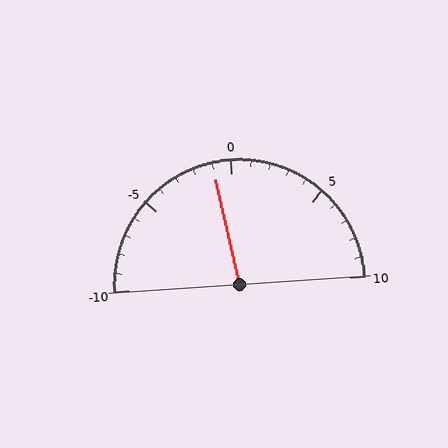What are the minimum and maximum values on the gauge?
The gauge ranges from -10 to 10.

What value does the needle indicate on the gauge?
The needle indicates approximately -1.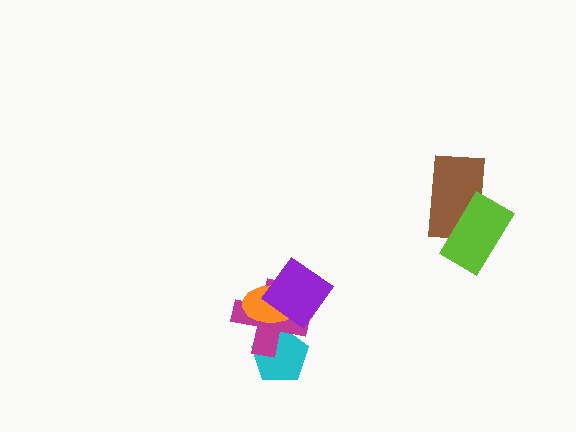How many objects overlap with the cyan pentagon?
2 objects overlap with the cyan pentagon.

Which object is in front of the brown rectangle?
The lime rectangle is in front of the brown rectangle.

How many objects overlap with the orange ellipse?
3 objects overlap with the orange ellipse.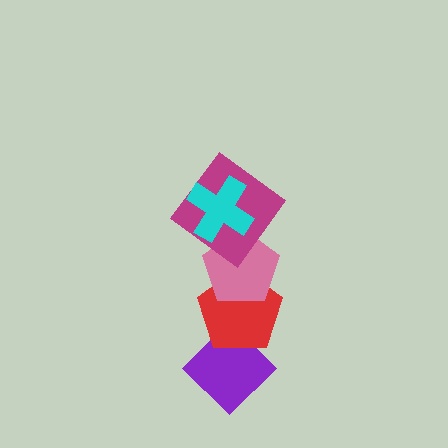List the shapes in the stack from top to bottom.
From top to bottom: the cyan cross, the magenta diamond, the pink pentagon, the red pentagon, the purple diamond.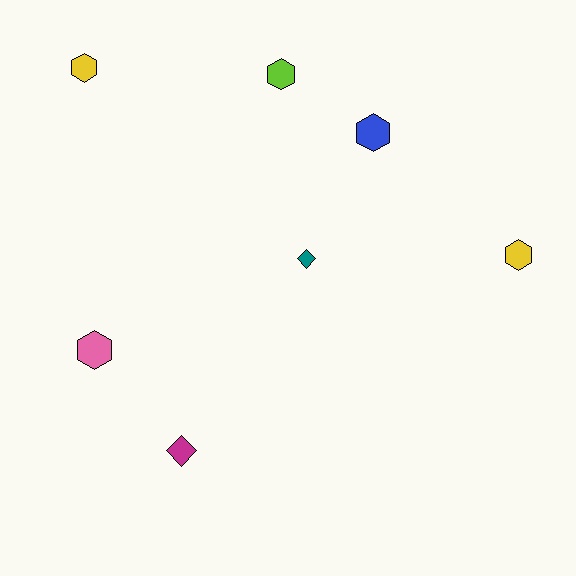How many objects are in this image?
There are 7 objects.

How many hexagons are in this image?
There are 5 hexagons.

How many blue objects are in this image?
There is 1 blue object.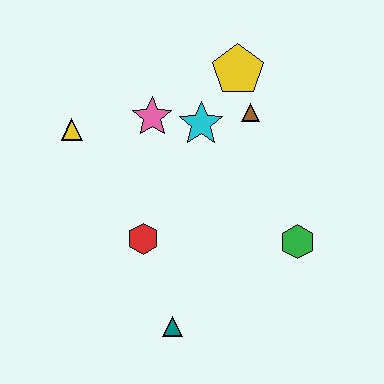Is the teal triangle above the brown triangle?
No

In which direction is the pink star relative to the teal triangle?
The pink star is above the teal triangle.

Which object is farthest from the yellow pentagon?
The teal triangle is farthest from the yellow pentagon.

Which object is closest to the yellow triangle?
The pink star is closest to the yellow triangle.